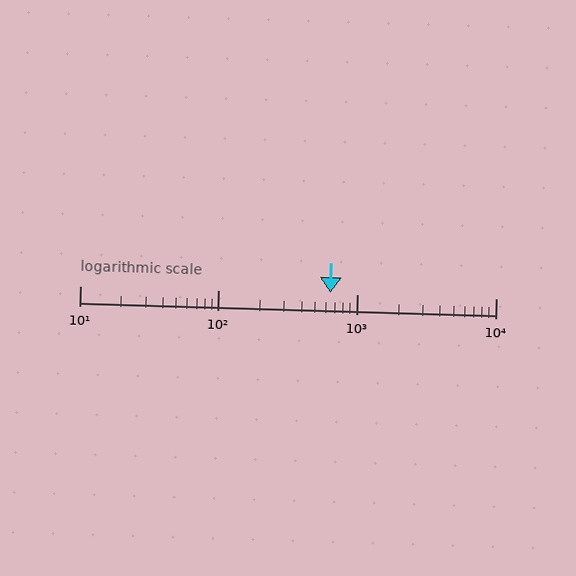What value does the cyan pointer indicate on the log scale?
The pointer indicates approximately 640.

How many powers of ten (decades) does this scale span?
The scale spans 3 decades, from 10 to 10000.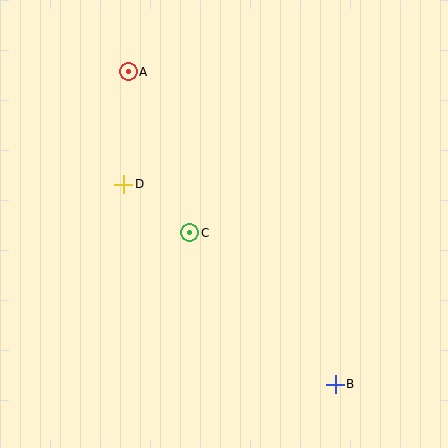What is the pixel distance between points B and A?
The distance between B and A is 375 pixels.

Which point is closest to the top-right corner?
Point A is closest to the top-right corner.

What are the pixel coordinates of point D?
Point D is at (124, 184).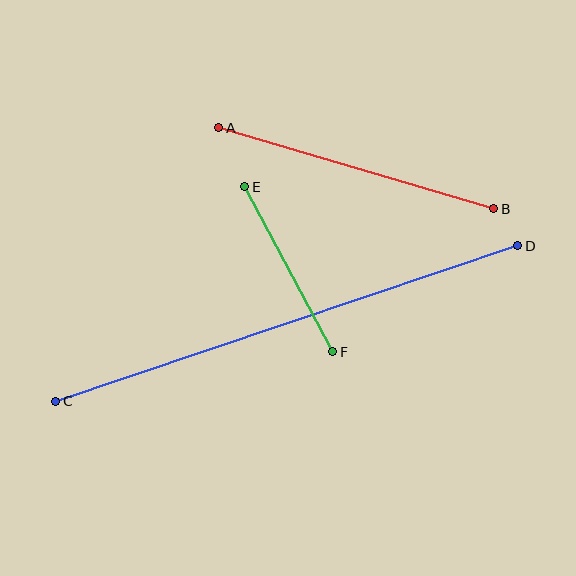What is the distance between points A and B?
The distance is approximately 287 pixels.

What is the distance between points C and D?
The distance is approximately 487 pixels.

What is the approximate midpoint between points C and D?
The midpoint is at approximately (287, 323) pixels.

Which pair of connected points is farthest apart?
Points C and D are farthest apart.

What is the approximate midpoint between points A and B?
The midpoint is at approximately (356, 168) pixels.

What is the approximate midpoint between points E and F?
The midpoint is at approximately (289, 269) pixels.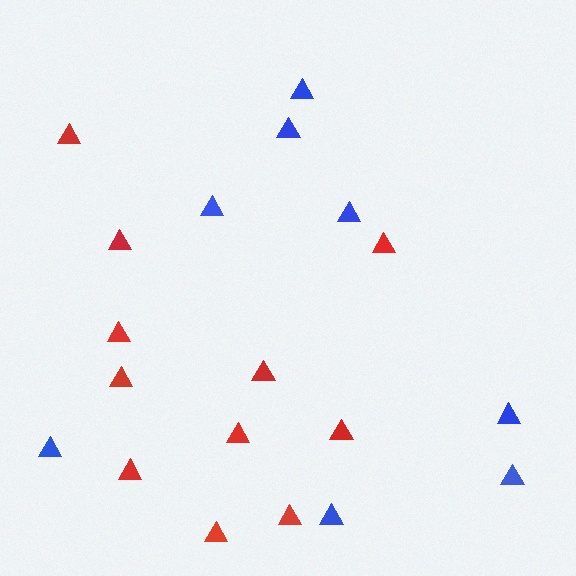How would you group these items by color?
There are 2 groups: one group of blue triangles (8) and one group of red triangles (11).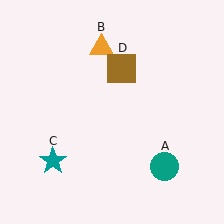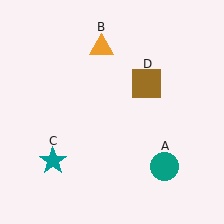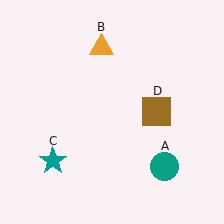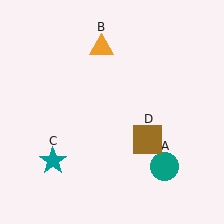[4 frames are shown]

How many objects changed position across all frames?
1 object changed position: brown square (object D).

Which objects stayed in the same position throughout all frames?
Teal circle (object A) and orange triangle (object B) and teal star (object C) remained stationary.